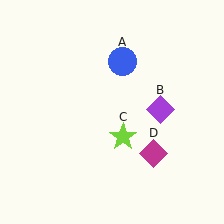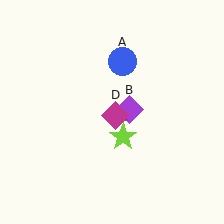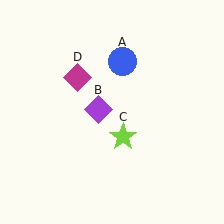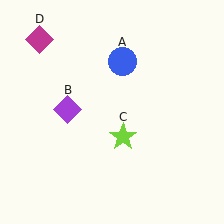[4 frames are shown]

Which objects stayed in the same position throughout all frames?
Blue circle (object A) and lime star (object C) remained stationary.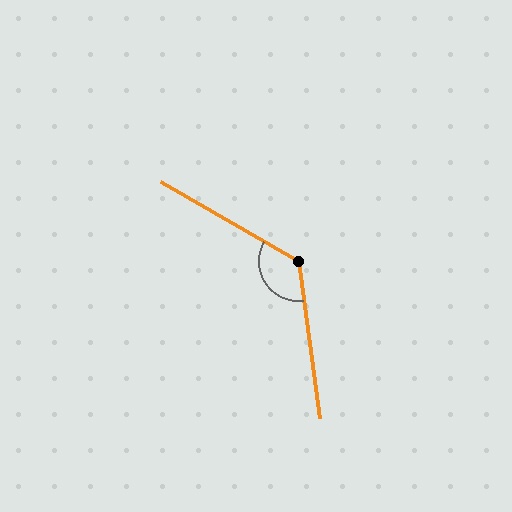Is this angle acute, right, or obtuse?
It is obtuse.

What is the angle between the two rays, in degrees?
Approximately 128 degrees.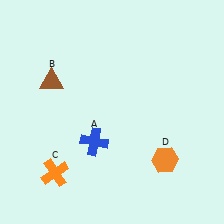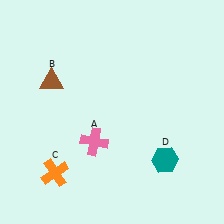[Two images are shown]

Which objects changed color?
A changed from blue to pink. D changed from orange to teal.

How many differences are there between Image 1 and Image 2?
There are 2 differences between the two images.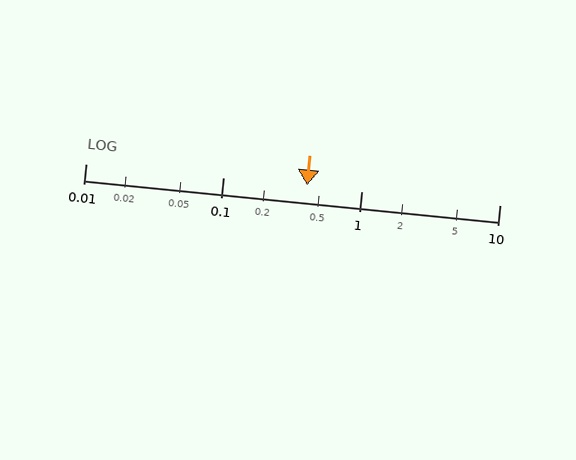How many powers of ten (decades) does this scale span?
The scale spans 3 decades, from 0.01 to 10.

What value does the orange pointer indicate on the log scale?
The pointer indicates approximately 0.4.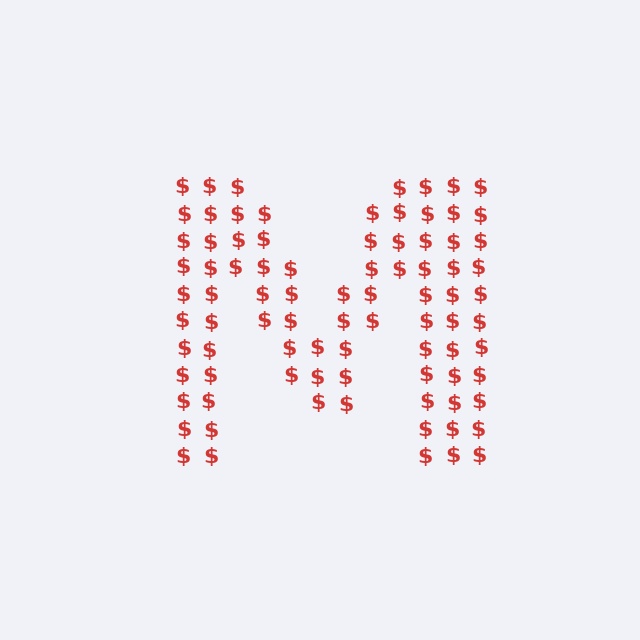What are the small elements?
The small elements are dollar signs.